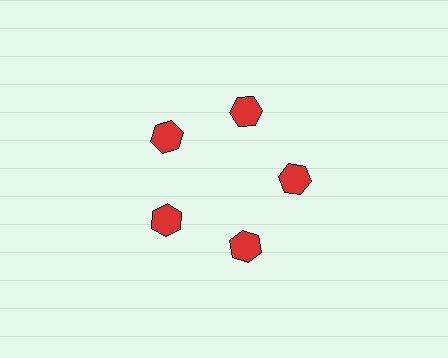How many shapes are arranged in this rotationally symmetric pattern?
There are 5 shapes, arranged in 5 groups of 1.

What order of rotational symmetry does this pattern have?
This pattern has 5-fold rotational symmetry.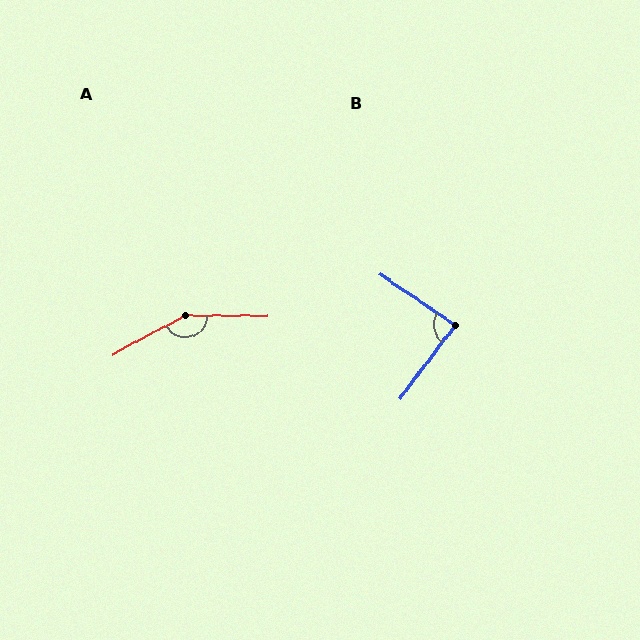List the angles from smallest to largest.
B (87°), A (151°).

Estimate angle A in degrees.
Approximately 151 degrees.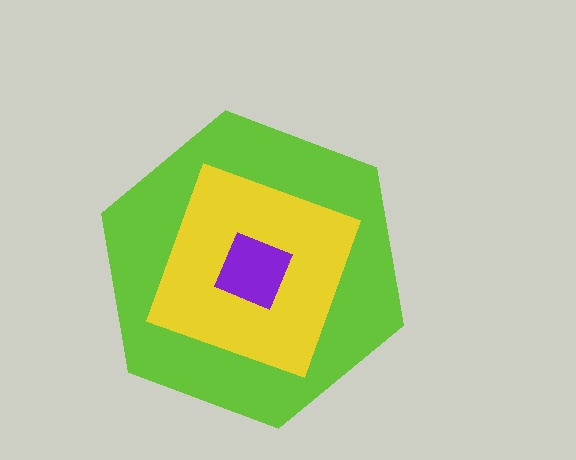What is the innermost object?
The purple square.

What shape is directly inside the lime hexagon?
The yellow diamond.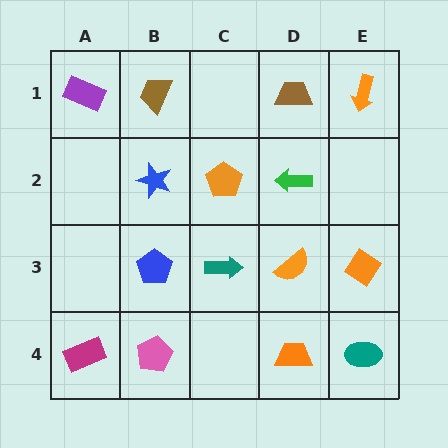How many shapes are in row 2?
3 shapes.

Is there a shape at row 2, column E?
No, that cell is empty.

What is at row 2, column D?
A green arrow.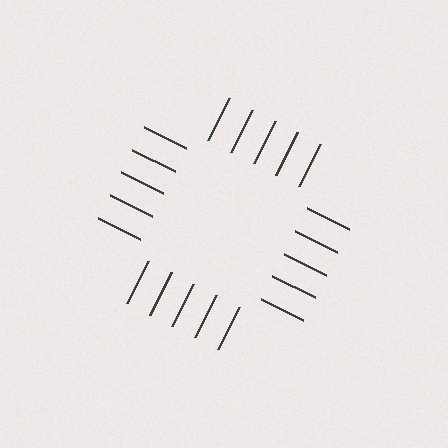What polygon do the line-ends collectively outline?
An illusory square — the line segments terminate on its edges but no continuous stroke is drawn.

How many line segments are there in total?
20 — 5 along each of the 4 edges.